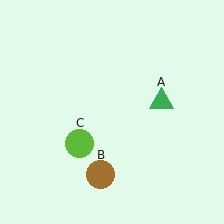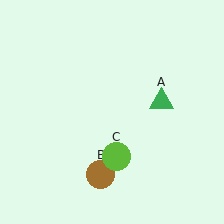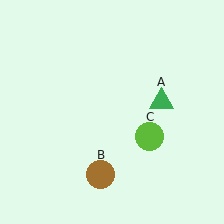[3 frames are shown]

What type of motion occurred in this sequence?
The lime circle (object C) rotated counterclockwise around the center of the scene.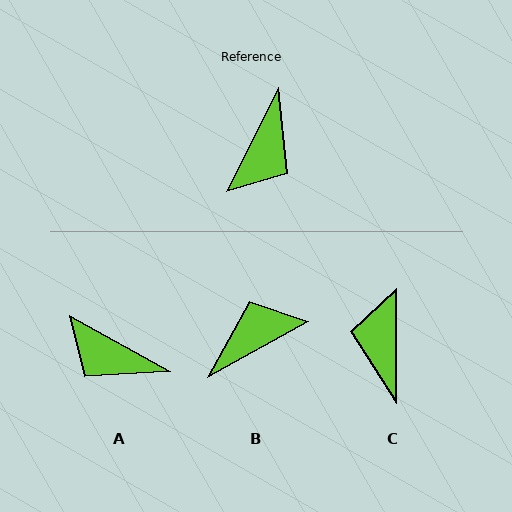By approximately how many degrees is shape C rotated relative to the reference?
Approximately 153 degrees clockwise.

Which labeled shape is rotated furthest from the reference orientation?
C, about 153 degrees away.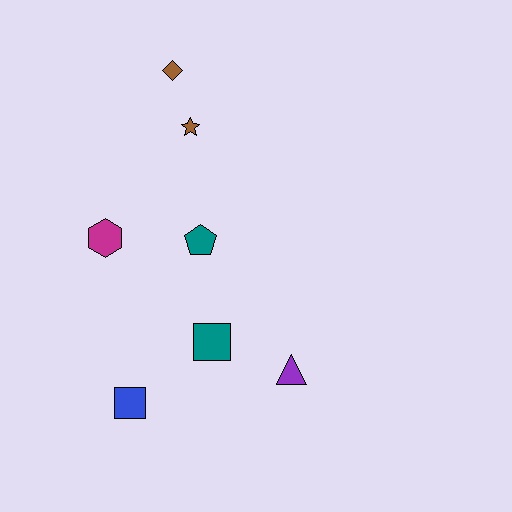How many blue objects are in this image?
There is 1 blue object.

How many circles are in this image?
There are no circles.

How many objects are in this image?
There are 7 objects.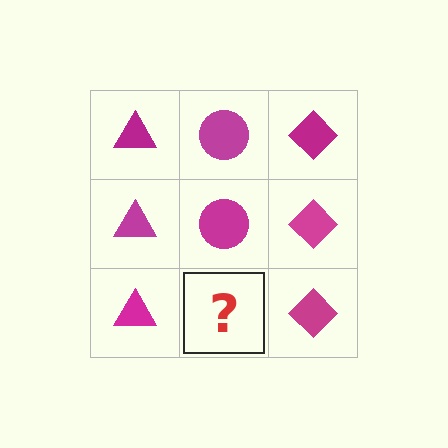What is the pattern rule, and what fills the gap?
The rule is that each column has a consistent shape. The gap should be filled with a magenta circle.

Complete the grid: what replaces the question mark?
The question mark should be replaced with a magenta circle.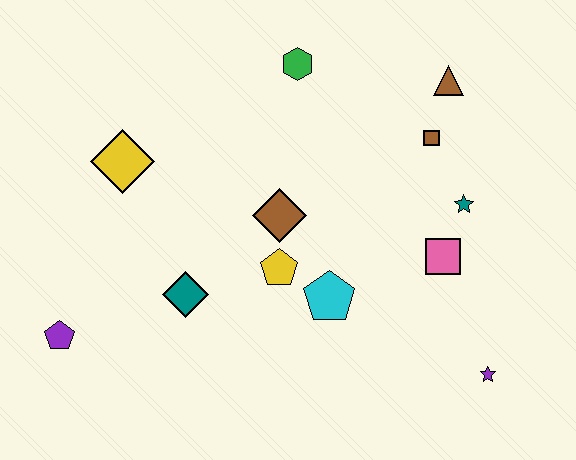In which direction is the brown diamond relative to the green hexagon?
The brown diamond is below the green hexagon.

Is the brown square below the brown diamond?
No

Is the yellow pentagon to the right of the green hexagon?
No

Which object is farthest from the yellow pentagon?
The brown triangle is farthest from the yellow pentagon.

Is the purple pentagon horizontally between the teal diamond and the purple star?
No